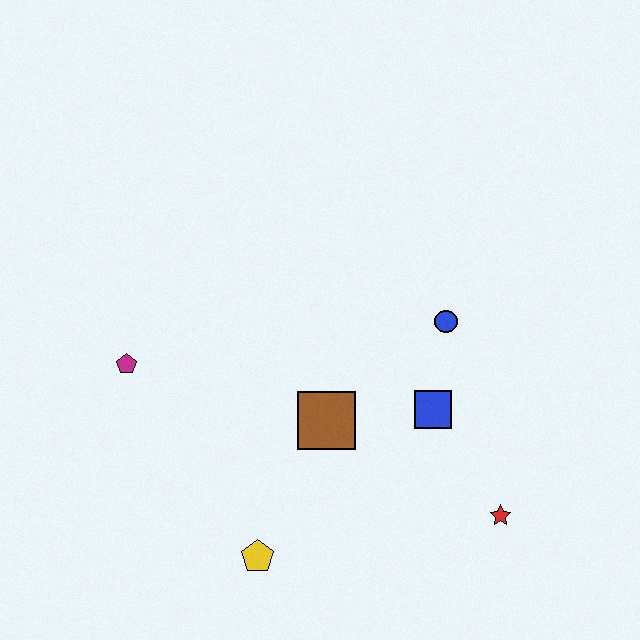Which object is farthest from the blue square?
The magenta pentagon is farthest from the blue square.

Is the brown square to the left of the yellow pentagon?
No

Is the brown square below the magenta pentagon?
Yes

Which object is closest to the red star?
The blue square is closest to the red star.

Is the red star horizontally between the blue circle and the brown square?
No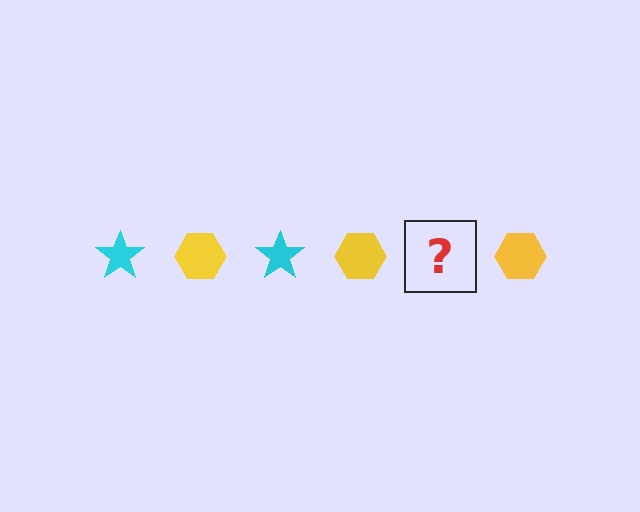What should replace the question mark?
The question mark should be replaced with a cyan star.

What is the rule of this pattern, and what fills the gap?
The rule is that the pattern alternates between cyan star and yellow hexagon. The gap should be filled with a cyan star.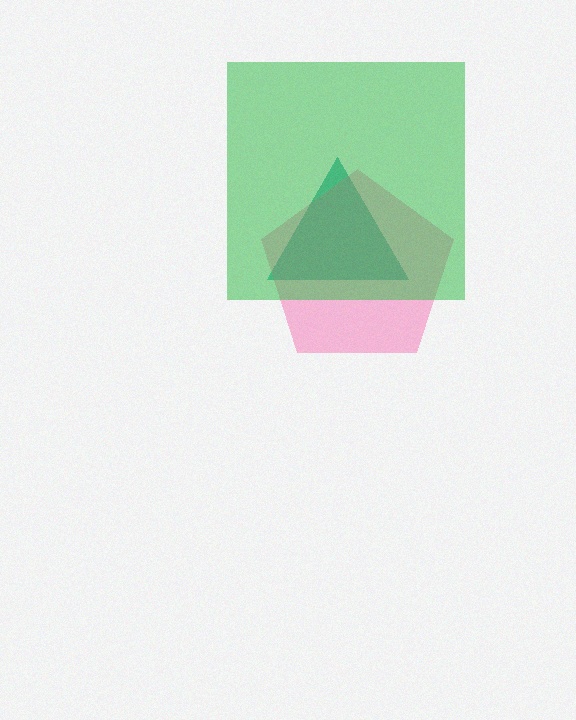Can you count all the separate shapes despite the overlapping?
Yes, there are 3 separate shapes.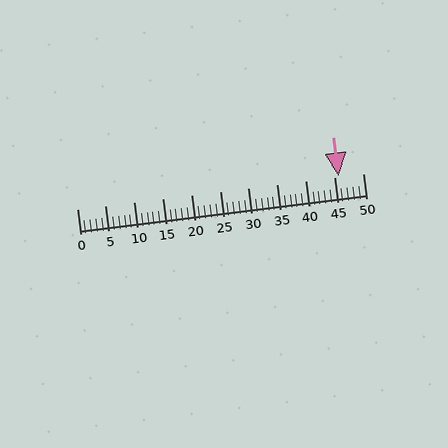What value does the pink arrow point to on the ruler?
The pink arrow points to approximately 46.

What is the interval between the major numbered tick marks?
The major tick marks are spaced 5 units apart.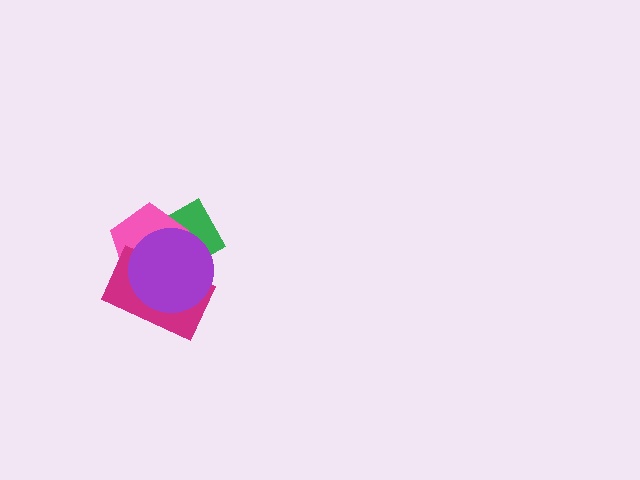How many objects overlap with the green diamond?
3 objects overlap with the green diamond.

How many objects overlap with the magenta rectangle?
3 objects overlap with the magenta rectangle.